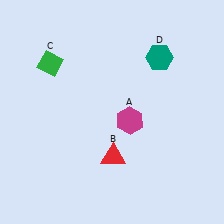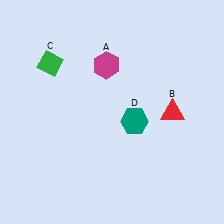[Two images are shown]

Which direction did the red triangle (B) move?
The red triangle (B) moved right.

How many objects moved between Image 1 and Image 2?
3 objects moved between the two images.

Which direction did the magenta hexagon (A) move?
The magenta hexagon (A) moved up.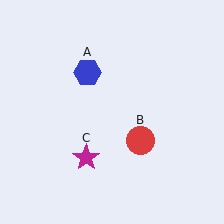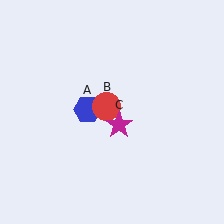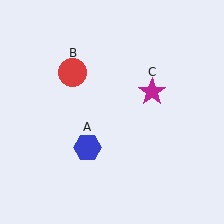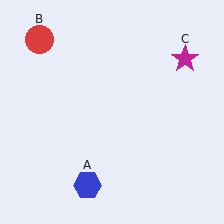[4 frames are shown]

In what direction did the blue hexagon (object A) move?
The blue hexagon (object A) moved down.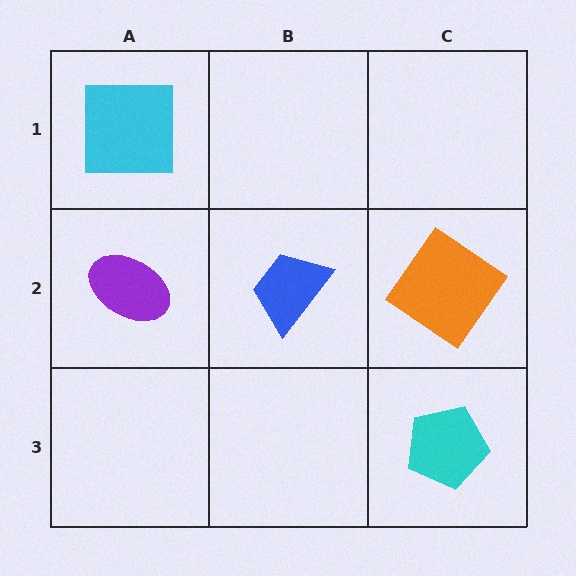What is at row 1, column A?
A cyan square.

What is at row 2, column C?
An orange diamond.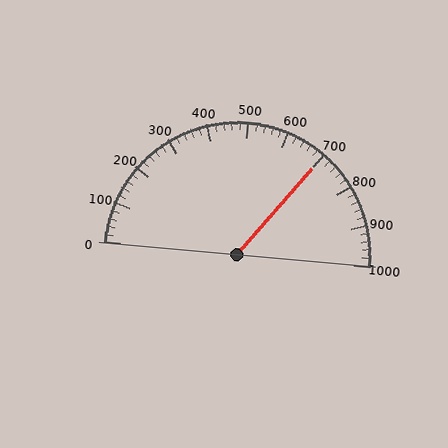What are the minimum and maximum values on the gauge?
The gauge ranges from 0 to 1000.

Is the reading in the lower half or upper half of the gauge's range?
The reading is in the upper half of the range (0 to 1000).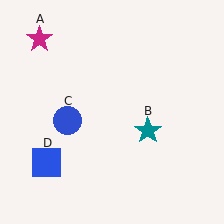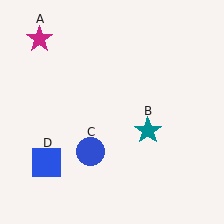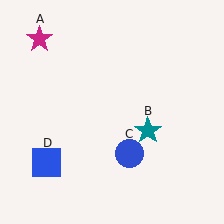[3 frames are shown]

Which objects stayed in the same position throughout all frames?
Magenta star (object A) and teal star (object B) and blue square (object D) remained stationary.